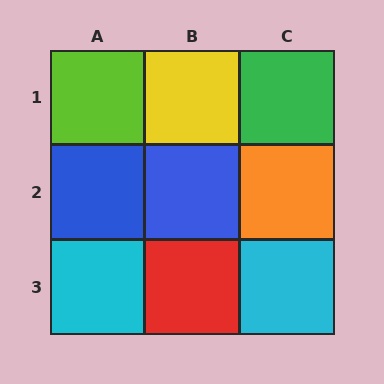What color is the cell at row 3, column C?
Cyan.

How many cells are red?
1 cell is red.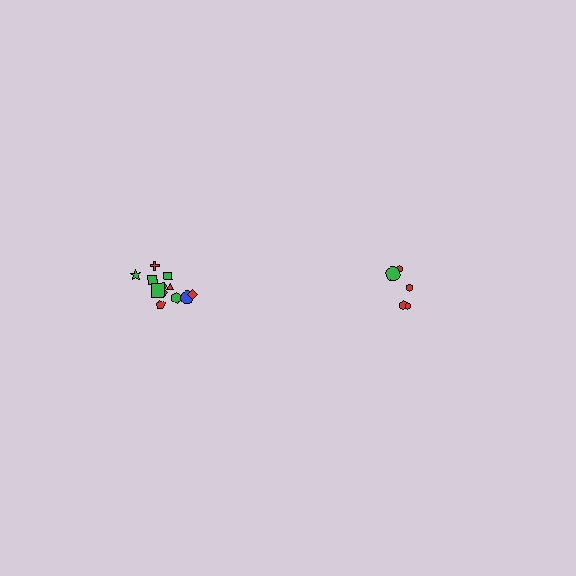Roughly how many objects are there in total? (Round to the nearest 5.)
Roughly 15 objects in total.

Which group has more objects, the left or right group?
The left group.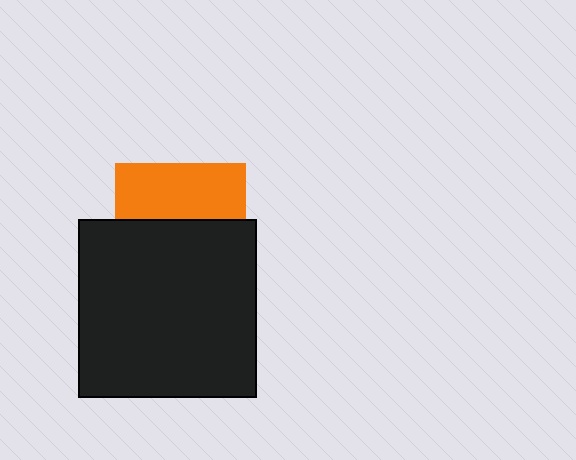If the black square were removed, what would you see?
You would see the complete orange square.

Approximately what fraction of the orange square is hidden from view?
Roughly 57% of the orange square is hidden behind the black square.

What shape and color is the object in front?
The object in front is a black square.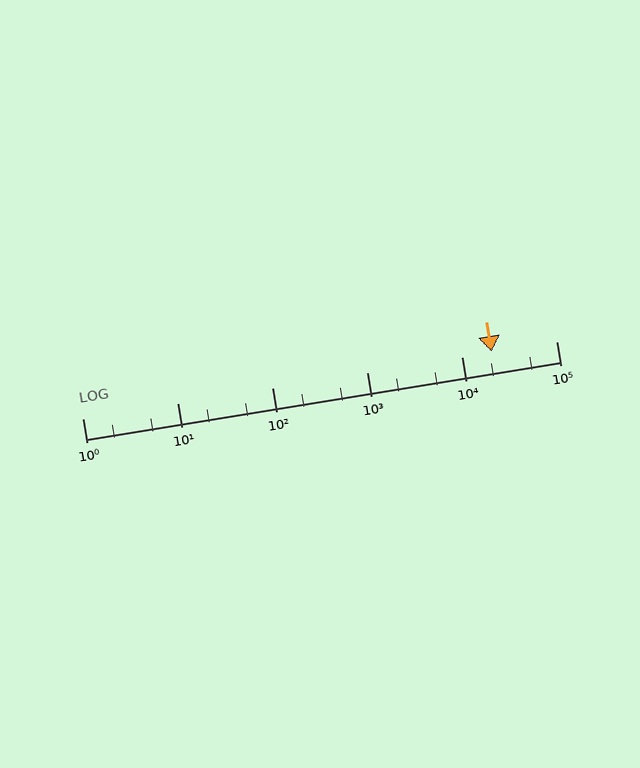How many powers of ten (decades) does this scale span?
The scale spans 5 decades, from 1 to 100000.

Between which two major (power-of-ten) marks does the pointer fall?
The pointer is between 10000 and 100000.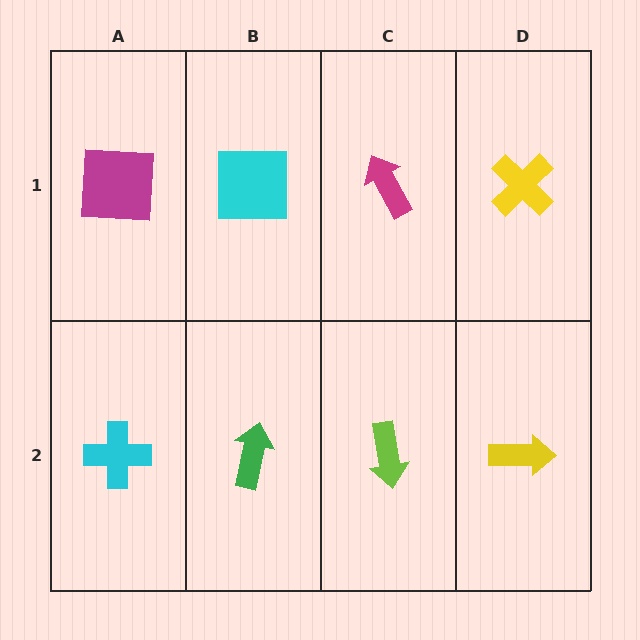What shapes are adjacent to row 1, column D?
A yellow arrow (row 2, column D), a magenta arrow (row 1, column C).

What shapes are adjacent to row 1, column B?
A green arrow (row 2, column B), a magenta square (row 1, column A), a magenta arrow (row 1, column C).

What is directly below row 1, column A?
A cyan cross.